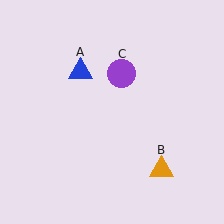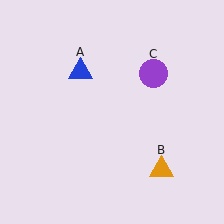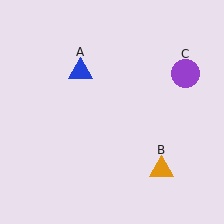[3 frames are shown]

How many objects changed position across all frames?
1 object changed position: purple circle (object C).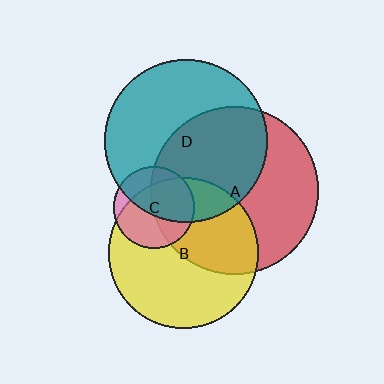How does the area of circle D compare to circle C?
Approximately 4.0 times.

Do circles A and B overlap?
Yes.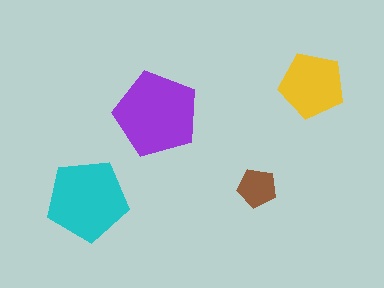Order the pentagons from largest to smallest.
the purple one, the cyan one, the yellow one, the brown one.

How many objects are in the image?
There are 4 objects in the image.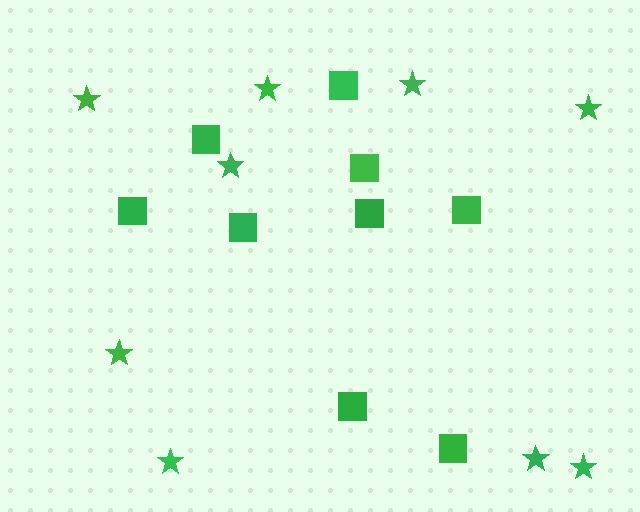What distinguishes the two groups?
There are 2 groups: one group of stars (9) and one group of squares (9).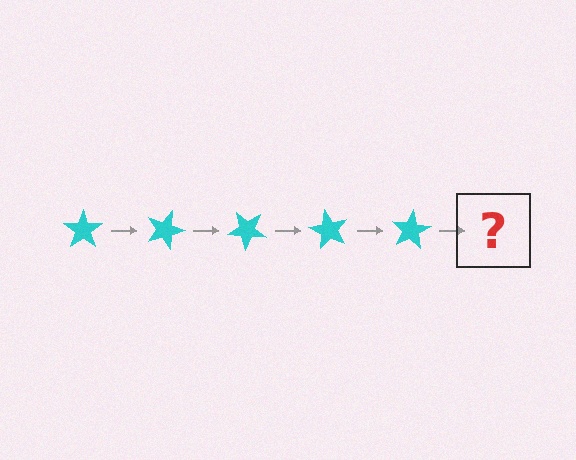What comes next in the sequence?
The next element should be a cyan star rotated 100 degrees.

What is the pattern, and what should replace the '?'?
The pattern is that the star rotates 20 degrees each step. The '?' should be a cyan star rotated 100 degrees.